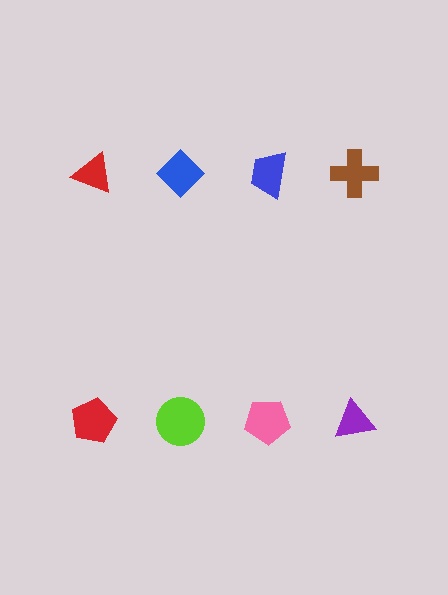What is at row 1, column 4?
A brown cross.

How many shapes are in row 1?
4 shapes.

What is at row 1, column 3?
A blue trapezoid.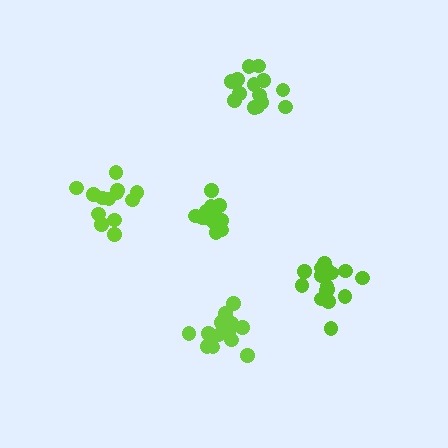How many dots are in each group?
Group 1: 13 dots, Group 2: 14 dots, Group 3: 16 dots, Group 4: 16 dots, Group 5: 13 dots (72 total).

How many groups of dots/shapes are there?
There are 5 groups.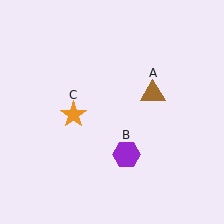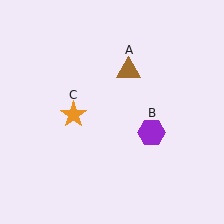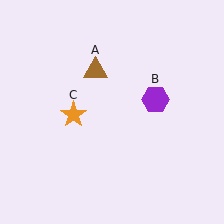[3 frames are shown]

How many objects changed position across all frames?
2 objects changed position: brown triangle (object A), purple hexagon (object B).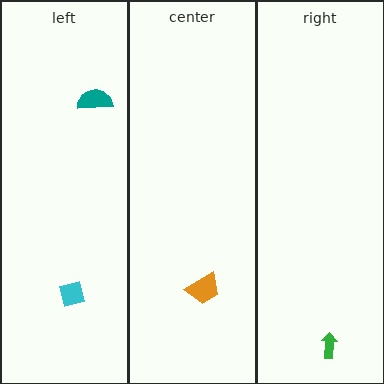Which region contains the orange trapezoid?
The center region.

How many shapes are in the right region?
1.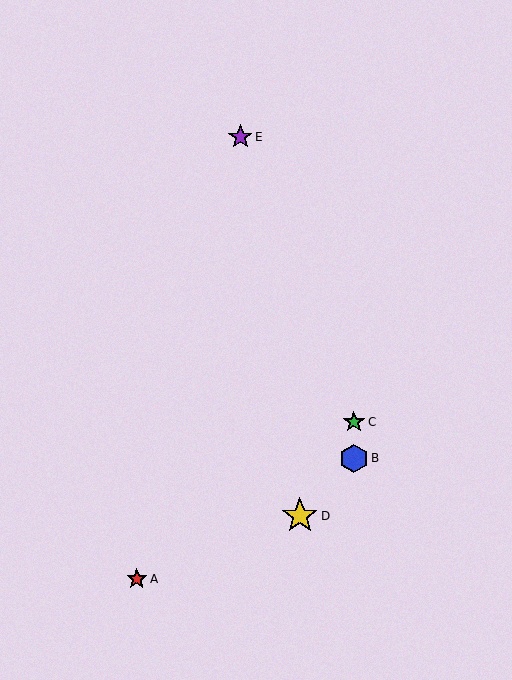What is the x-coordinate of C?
Object C is at x≈354.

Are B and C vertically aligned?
Yes, both are at x≈354.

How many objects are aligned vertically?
2 objects (B, C) are aligned vertically.